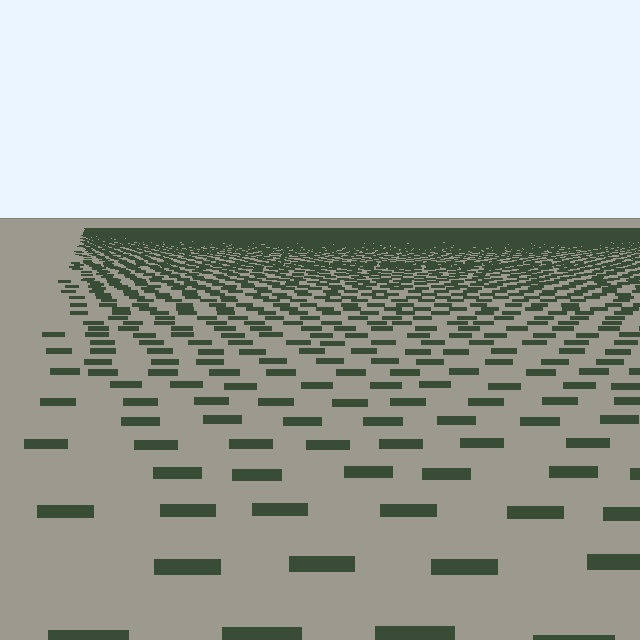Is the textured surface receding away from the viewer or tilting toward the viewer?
The surface is receding away from the viewer. Texture elements get smaller and denser toward the top.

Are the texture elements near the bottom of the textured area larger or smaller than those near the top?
Larger. Near the bottom, elements are closer to the viewer and appear at a bigger on-screen size.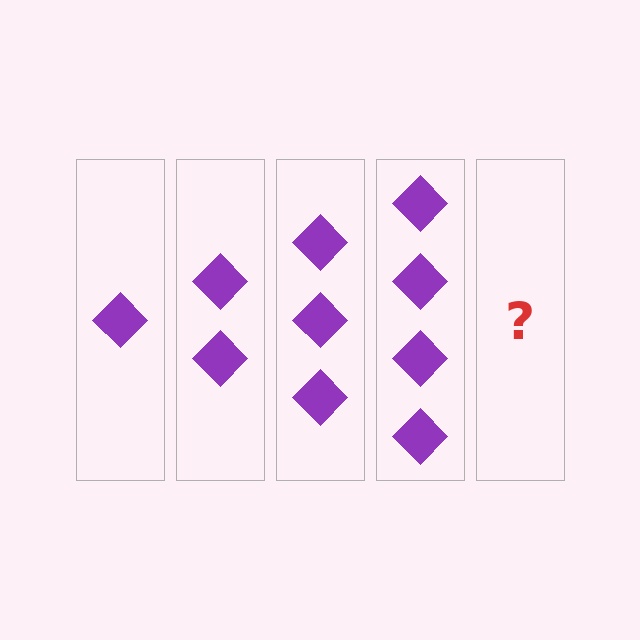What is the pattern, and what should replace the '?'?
The pattern is that each step adds one more diamond. The '?' should be 5 diamonds.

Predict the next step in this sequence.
The next step is 5 diamonds.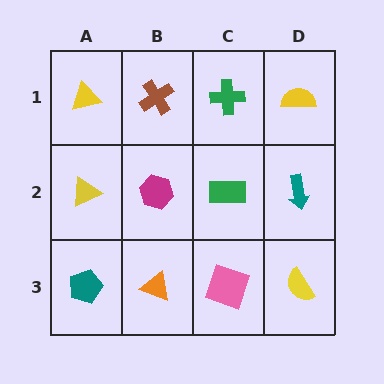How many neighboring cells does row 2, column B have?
4.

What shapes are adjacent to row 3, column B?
A magenta hexagon (row 2, column B), a teal pentagon (row 3, column A), a pink square (row 3, column C).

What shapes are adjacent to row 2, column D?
A yellow semicircle (row 1, column D), a yellow semicircle (row 3, column D), a green rectangle (row 2, column C).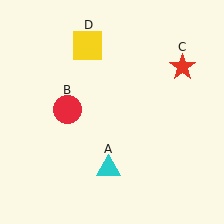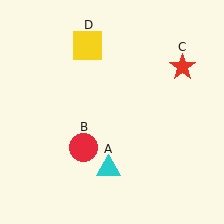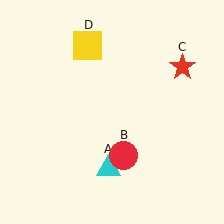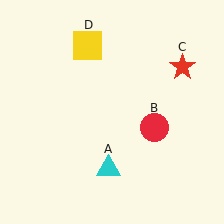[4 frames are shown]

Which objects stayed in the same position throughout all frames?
Cyan triangle (object A) and red star (object C) and yellow square (object D) remained stationary.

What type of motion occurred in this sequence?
The red circle (object B) rotated counterclockwise around the center of the scene.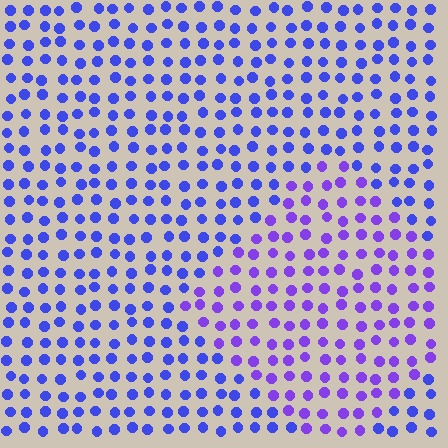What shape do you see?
I see a diamond.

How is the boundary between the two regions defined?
The boundary is defined purely by a slight shift in hue (about 29 degrees). Spacing, size, and orientation are identical on both sides.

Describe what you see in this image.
The image is filled with small blue elements in a uniform arrangement. A diamond-shaped region is visible where the elements are tinted to a slightly different hue, forming a subtle color boundary.